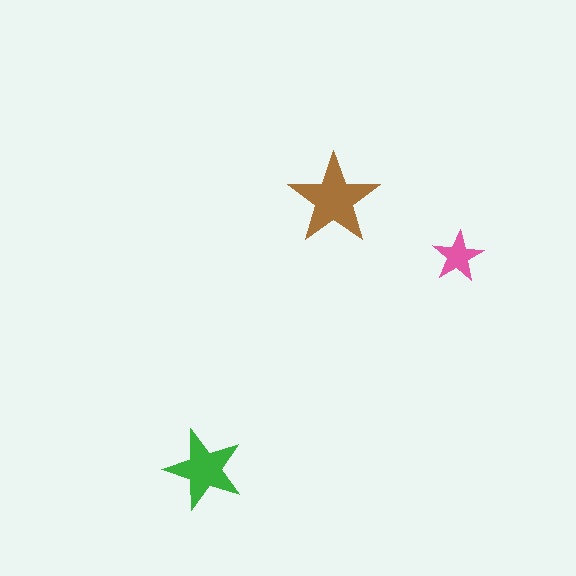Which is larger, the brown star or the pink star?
The brown one.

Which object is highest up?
The brown star is topmost.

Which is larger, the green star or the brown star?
The brown one.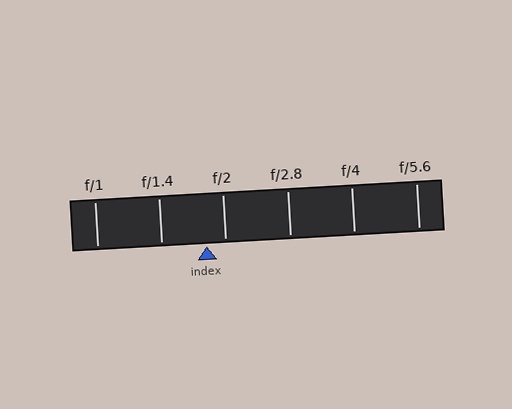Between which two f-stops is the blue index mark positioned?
The index mark is between f/1.4 and f/2.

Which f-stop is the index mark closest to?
The index mark is closest to f/2.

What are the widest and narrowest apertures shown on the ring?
The widest aperture shown is f/1 and the narrowest is f/5.6.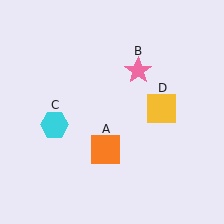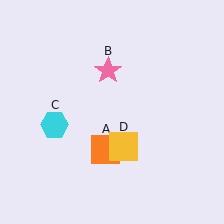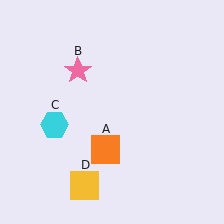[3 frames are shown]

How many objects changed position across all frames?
2 objects changed position: pink star (object B), yellow square (object D).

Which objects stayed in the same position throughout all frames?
Orange square (object A) and cyan hexagon (object C) remained stationary.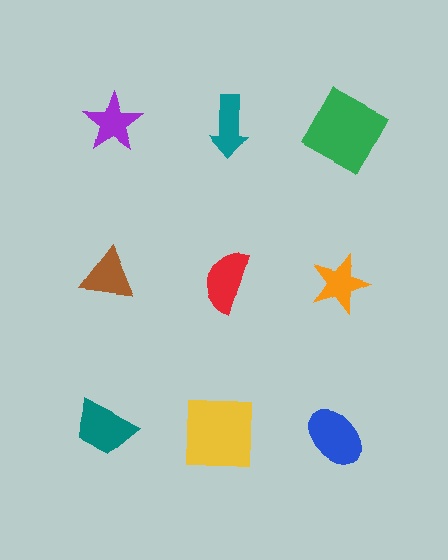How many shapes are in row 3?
3 shapes.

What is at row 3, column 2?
A yellow square.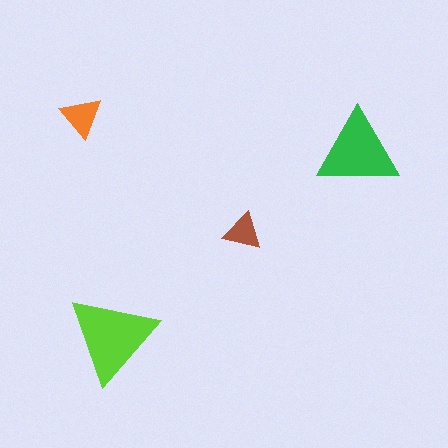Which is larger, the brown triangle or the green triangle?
The green one.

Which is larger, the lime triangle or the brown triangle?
The lime one.